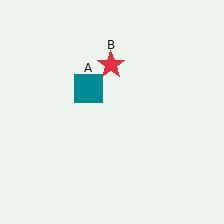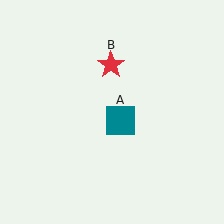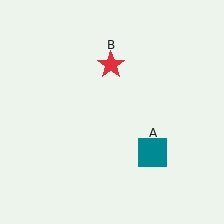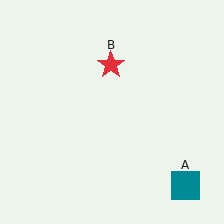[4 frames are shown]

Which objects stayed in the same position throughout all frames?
Red star (object B) remained stationary.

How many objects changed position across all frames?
1 object changed position: teal square (object A).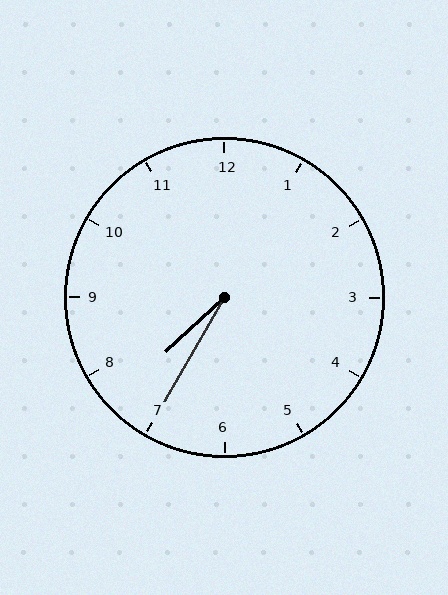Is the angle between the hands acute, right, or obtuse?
It is acute.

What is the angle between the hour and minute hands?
Approximately 18 degrees.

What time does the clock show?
7:35.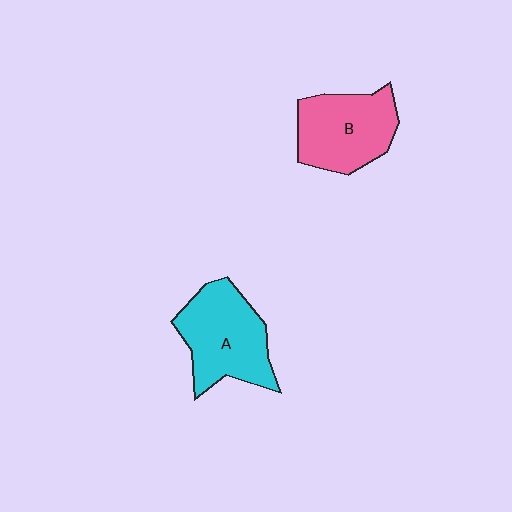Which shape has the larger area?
Shape A (cyan).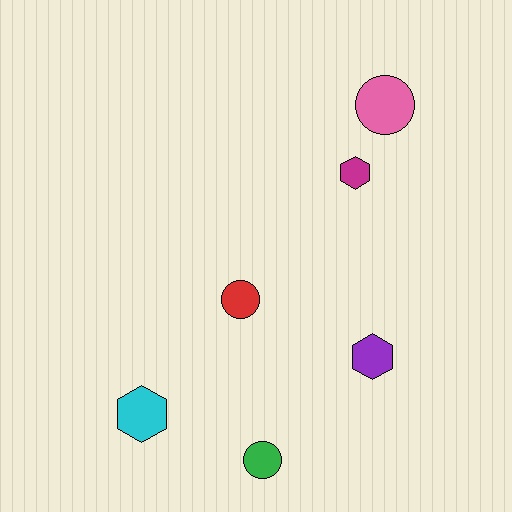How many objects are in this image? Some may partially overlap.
There are 6 objects.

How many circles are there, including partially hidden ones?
There are 3 circles.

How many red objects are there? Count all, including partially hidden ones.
There is 1 red object.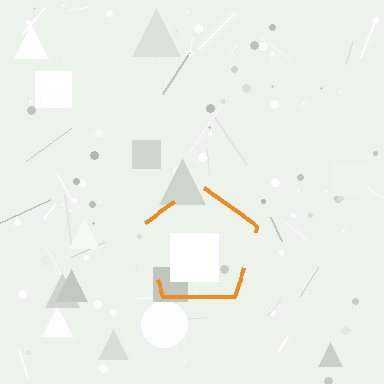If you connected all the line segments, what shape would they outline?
They would outline a pentagon.